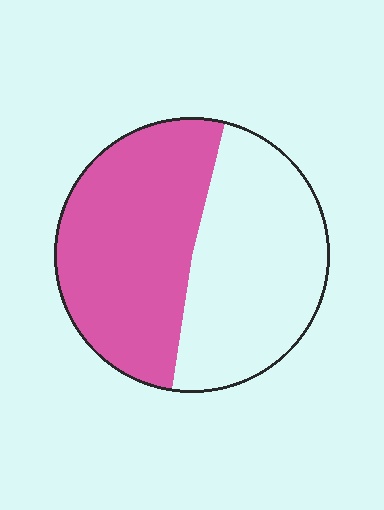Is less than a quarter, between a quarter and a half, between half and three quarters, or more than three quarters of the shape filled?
Between half and three quarters.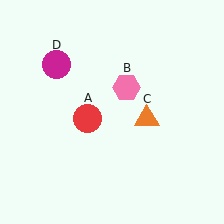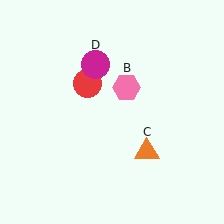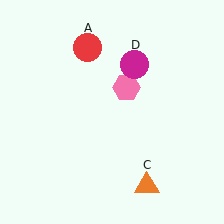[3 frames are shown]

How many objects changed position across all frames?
3 objects changed position: red circle (object A), orange triangle (object C), magenta circle (object D).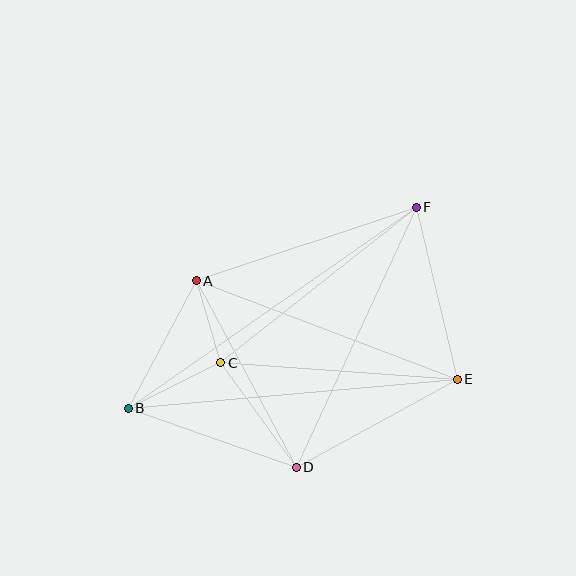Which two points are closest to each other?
Points A and C are closest to each other.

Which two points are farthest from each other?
Points B and F are farthest from each other.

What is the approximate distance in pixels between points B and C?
The distance between B and C is approximately 103 pixels.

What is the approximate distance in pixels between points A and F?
The distance between A and F is approximately 232 pixels.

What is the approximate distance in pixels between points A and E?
The distance between A and E is approximately 279 pixels.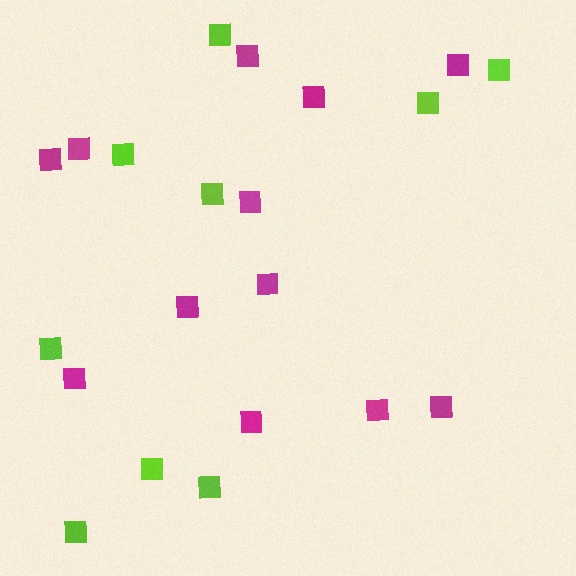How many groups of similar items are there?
There are 2 groups: one group of magenta squares (12) and one group of lime squares (9).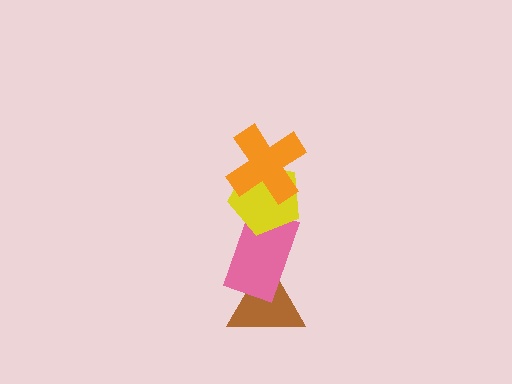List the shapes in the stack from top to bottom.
From top to bottom: the orange cross, the yellow pentagon, the pink rectangle, the brown triangle.